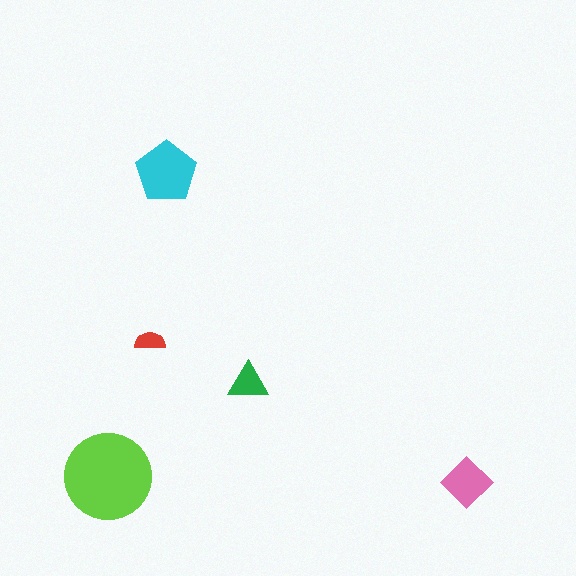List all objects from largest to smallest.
The lime circle, the cyan pentagon, the pink diamond, the green triangle, the red semicircle.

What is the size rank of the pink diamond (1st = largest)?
3rd.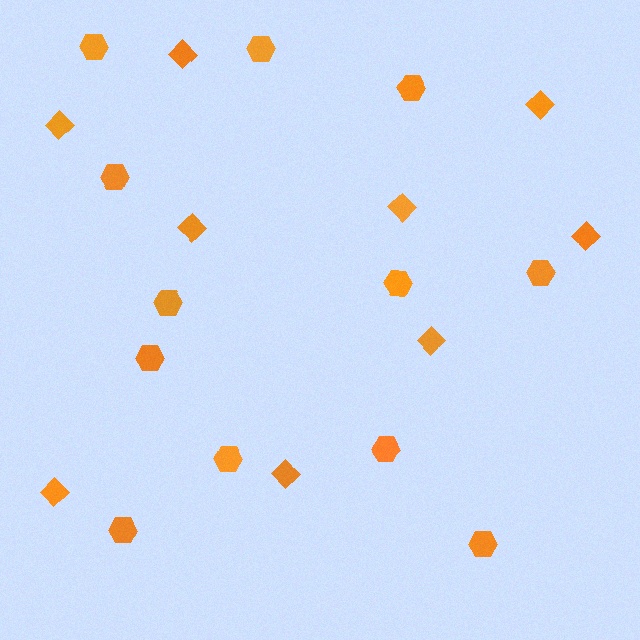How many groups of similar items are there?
There are 2 groups: one group of hexagons (12) and one group of diamonds (9).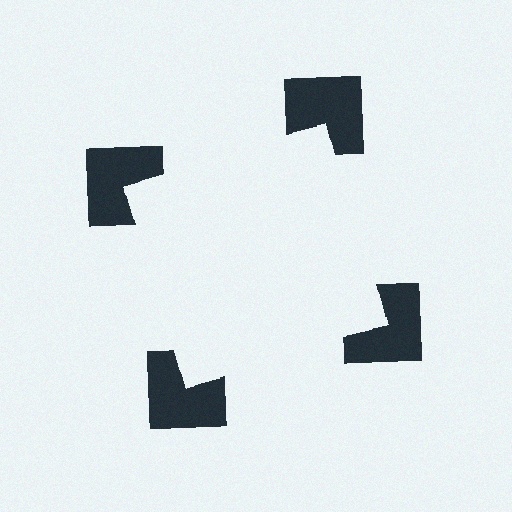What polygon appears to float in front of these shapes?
An illusory square — its edges are inferred from the aligned wedge cuts in the notched squares, not physically drawn.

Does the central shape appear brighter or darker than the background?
It typically appears slightly brighter than the background, even though no actual brightness change is drawn.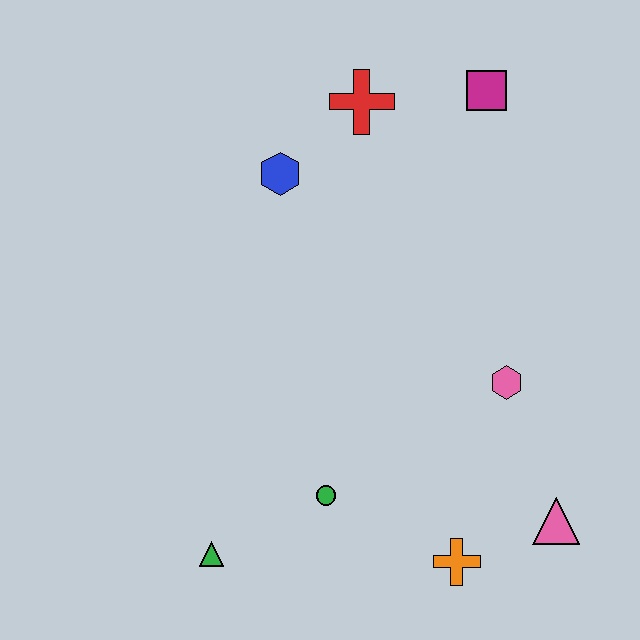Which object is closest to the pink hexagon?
The pink triangle is closest to the pink hexagon.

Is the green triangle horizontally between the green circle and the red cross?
No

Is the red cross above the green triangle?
Yes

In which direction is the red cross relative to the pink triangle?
The red cross is above the pink triangle.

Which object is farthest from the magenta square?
The green triangle is farthest from the magenta square.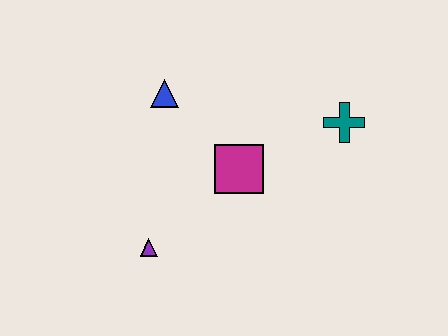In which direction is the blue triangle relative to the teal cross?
The blue triangle is to the left of the teal cross.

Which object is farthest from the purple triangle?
The teal cross is farthest from the purple triangle.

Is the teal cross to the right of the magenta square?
Yes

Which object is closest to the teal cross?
The magenta square is closest to the teal cross.